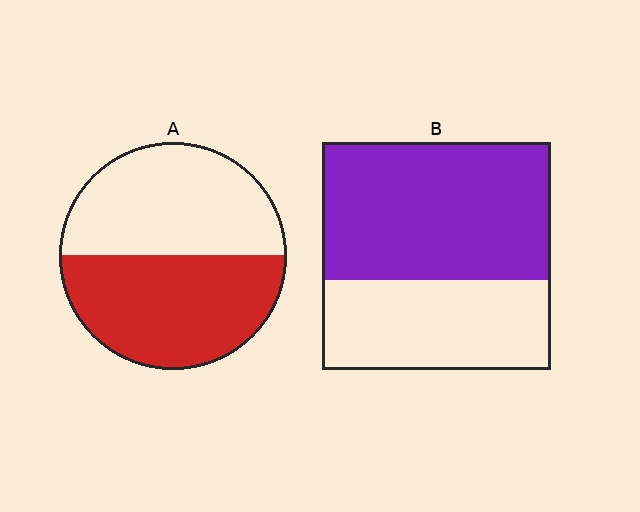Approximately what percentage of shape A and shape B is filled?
A is approximately 50% and B is approximately 60%.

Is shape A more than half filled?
Roughly half.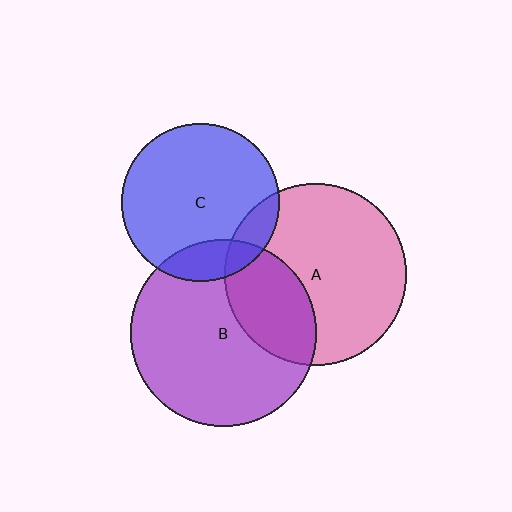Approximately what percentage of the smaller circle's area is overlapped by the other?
Approximately 30%.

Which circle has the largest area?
Circle B (purple).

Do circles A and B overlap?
Yes.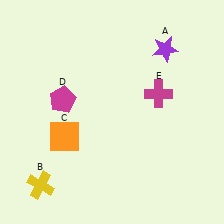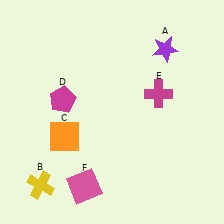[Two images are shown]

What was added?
A pink square (F) was added in Image 2.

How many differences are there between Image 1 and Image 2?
There is 1 difference between the two images.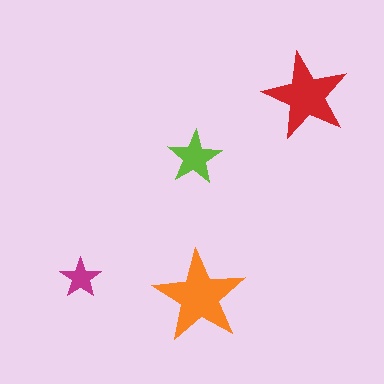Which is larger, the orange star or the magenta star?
The orange one.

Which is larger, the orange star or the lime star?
The orange one.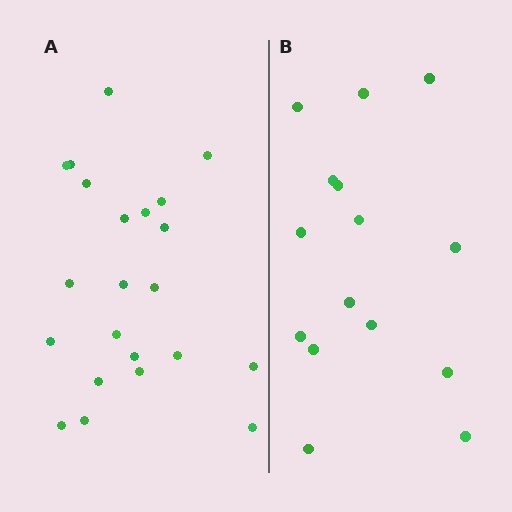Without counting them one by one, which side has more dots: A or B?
Region A (the left region) has more dots.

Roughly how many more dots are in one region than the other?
Region A has roughly 8 or so more dots than region B.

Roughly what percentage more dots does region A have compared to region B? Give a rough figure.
About 45% more.